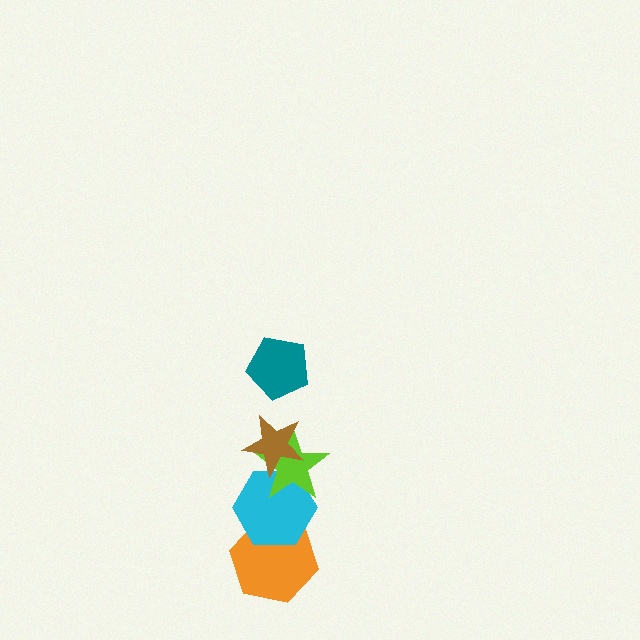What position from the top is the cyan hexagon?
The cyan hexagon is 4th from the top.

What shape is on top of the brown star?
The teal pentagon is on top of the brown star.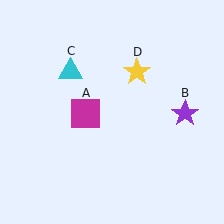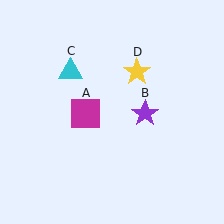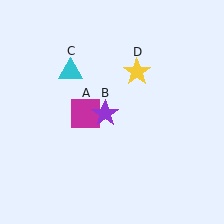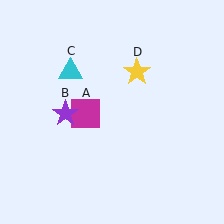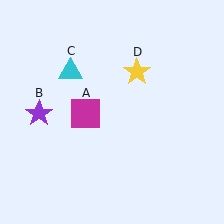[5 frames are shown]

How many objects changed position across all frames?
1 object changed position: purple star (object B).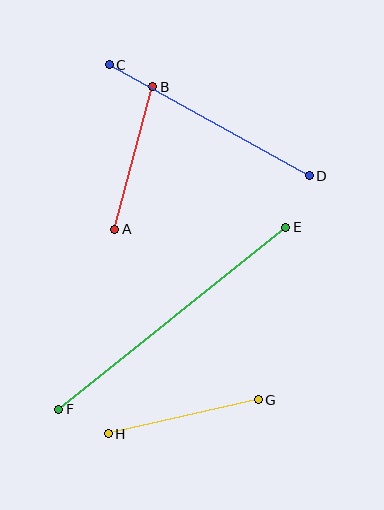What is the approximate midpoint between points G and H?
The midpoint is at approximately (183, 417) pixels.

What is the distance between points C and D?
The distance is approximately 228 pixels.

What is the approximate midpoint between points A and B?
The midpoint is at approximately (134, 158) pixels.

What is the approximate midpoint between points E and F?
The midpoint is at approximately (172, 318) pixels.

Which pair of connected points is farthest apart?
Points E and F are farthest apart.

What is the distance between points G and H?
The distance is approximately 154 pixels.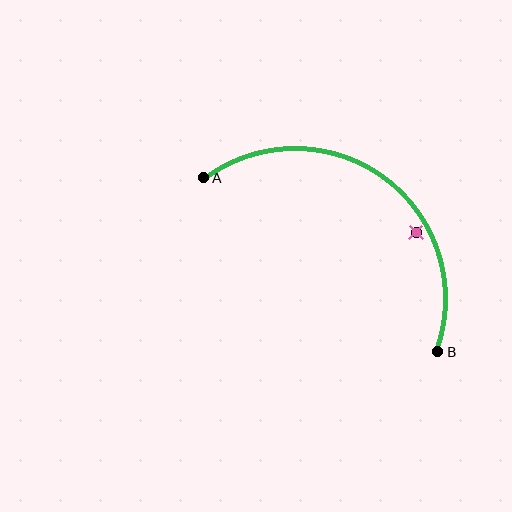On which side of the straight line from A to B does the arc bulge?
The arc bulges above and to the right of the straight line connecting A and B.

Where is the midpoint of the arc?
The arc midpoint is the point on the curve farthest from the straight line joining A and B. It sits above and to the right of that line.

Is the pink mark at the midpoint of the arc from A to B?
No — the pink mark does not lie on the arc at all. It sits slightly inside the curve.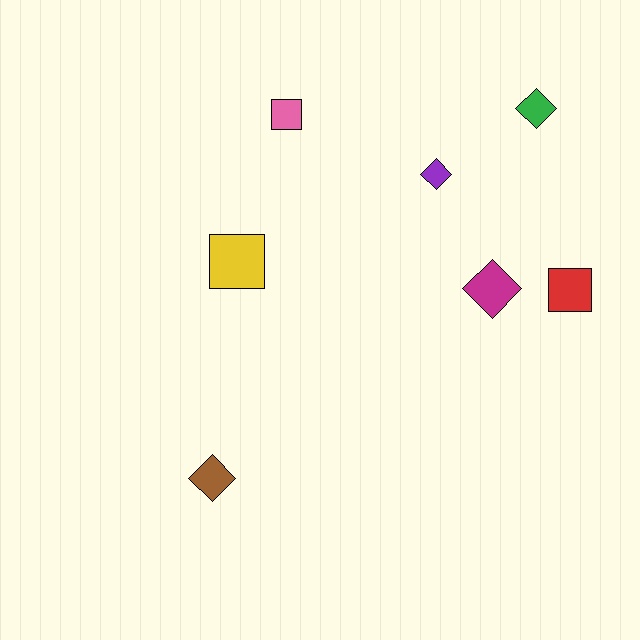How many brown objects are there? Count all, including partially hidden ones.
There is 1 brown object.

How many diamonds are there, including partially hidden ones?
There are 4 diamonds.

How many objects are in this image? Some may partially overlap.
There are 7 objects.